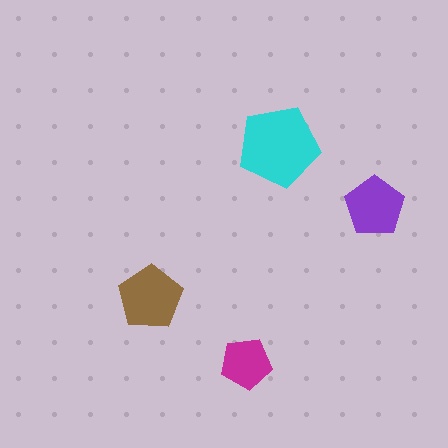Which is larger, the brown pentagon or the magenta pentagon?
The brown one.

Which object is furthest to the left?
The brown pentagon is leftmost.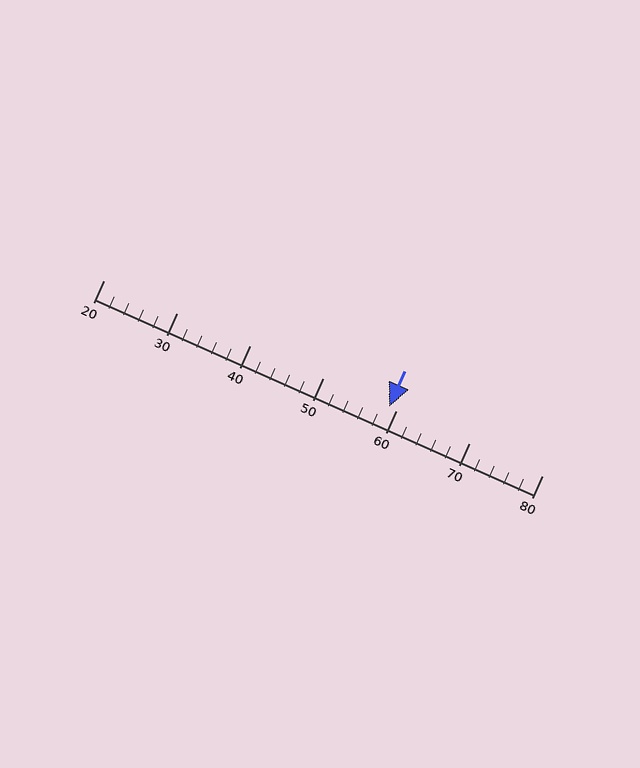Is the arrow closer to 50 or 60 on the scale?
The arrow is closer to 60.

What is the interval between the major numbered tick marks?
The major tick marks are spaced 10 units apart.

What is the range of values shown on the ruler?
The ruler shows values from 20 to 80.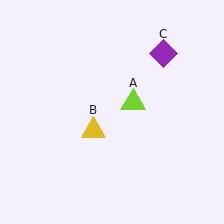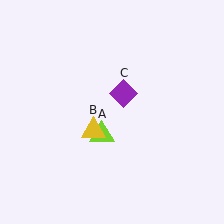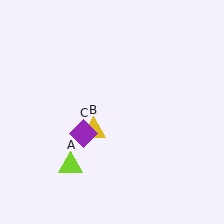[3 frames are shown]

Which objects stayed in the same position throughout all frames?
Yellow triangle (object B) remained stationary.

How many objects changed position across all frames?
2 objects changed position: lime triangle (object A), purple diamond (object C).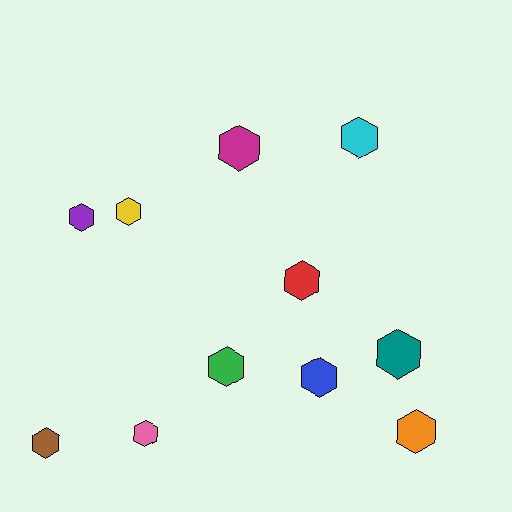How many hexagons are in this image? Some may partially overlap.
There are 11 hexagons.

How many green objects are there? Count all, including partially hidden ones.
There is 1 green object.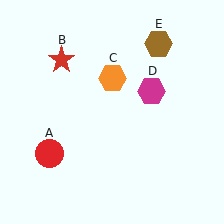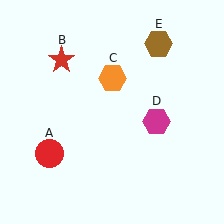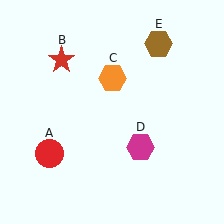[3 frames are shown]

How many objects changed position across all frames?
1 object changed position: magenta hexagon (object D).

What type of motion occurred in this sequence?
The magenta hexagon (object D) rotated clockwise around the center of the scene.